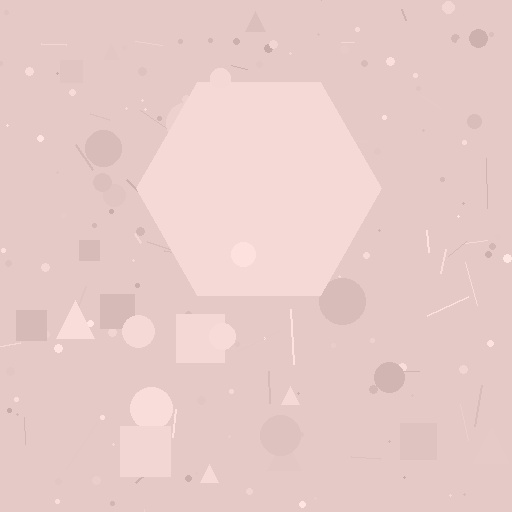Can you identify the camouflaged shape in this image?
The camouflaged shape is a hexagon.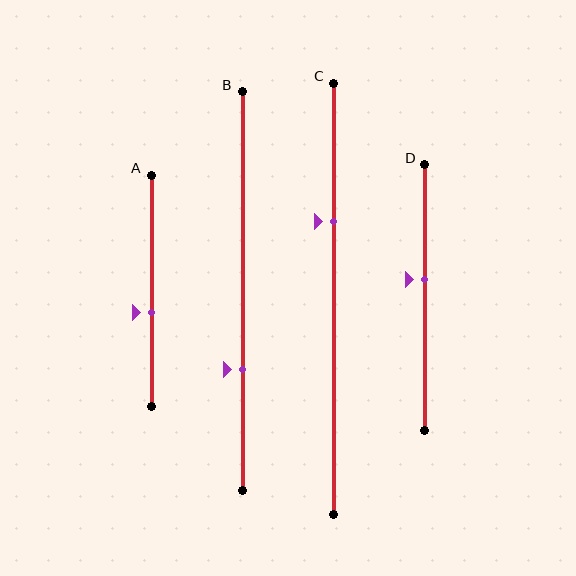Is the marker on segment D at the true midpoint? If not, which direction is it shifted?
No, the marker on segment D is shifted upward by about 7% of the segment length.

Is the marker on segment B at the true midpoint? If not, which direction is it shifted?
No, the marker on segment B is shifted downward by about 20% of the segment length.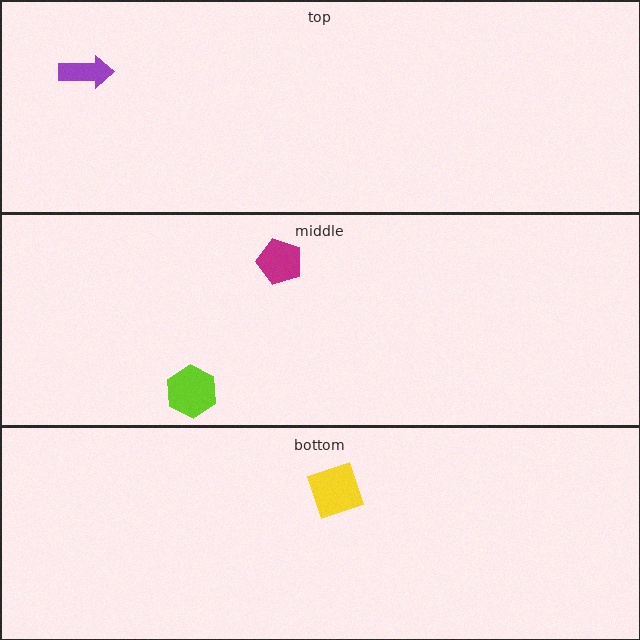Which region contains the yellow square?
The bottom region.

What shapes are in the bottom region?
The yellow square.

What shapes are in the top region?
The purple arrow.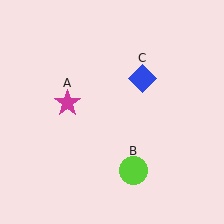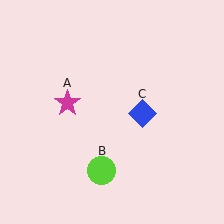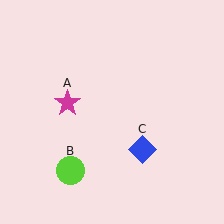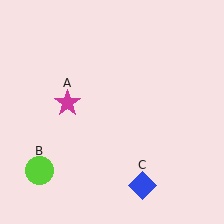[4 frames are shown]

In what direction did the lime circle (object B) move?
The lime circle (object B) moved left.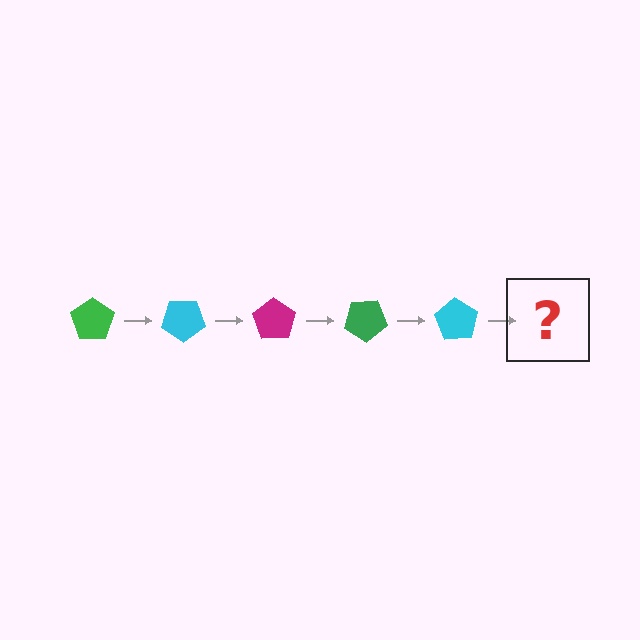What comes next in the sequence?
The next element should be a magenta pentagon, rotated 175 degrees from the start.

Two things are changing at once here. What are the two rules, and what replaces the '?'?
The two rules are that it rotates 35 degrees each step and the color cycles through green, cyan, and magenta. The '?' should be a magenta pentagon, rotated 175 degrees from the start.